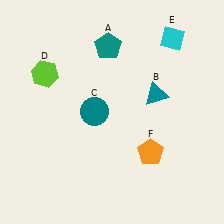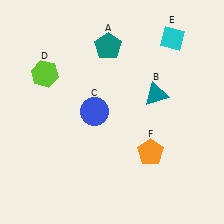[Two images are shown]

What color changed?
The circle (C) changed from teal in Image 1 to blue in Image 2.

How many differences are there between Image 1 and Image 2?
There is 1 difference between the two images.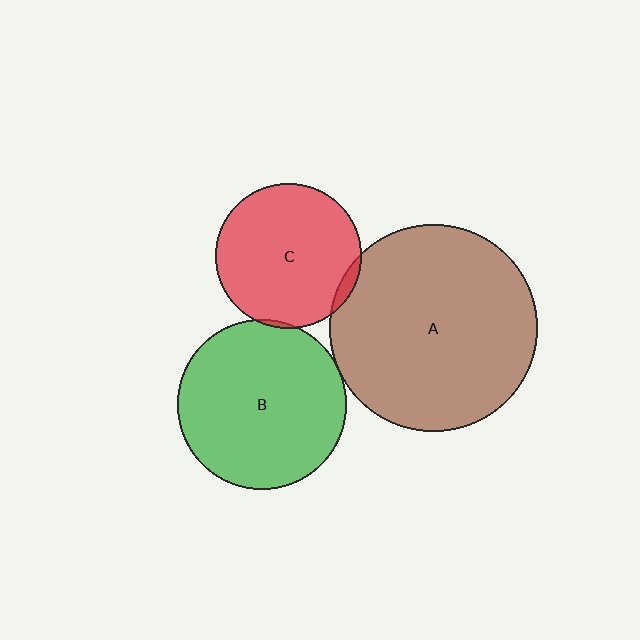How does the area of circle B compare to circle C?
Approximately 1.3 times.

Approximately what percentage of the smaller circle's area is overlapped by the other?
Approximately 5%.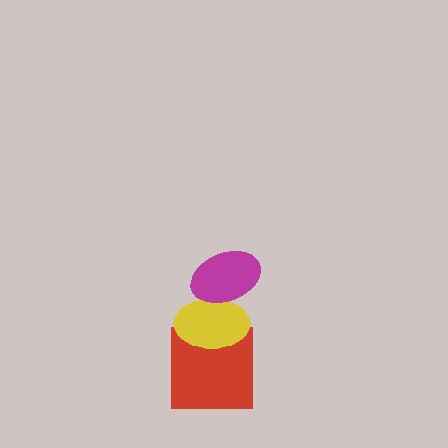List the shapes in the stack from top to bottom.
From top to bottom: the magenta ellipse, the yellow ellipse, the red square.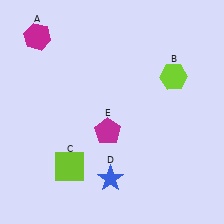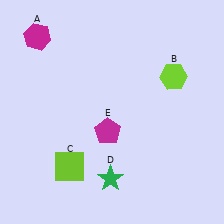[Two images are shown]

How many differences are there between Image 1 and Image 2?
There is 1 difference between the two images.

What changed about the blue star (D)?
In Image 1, D is blue. In Image 2, it changed to green.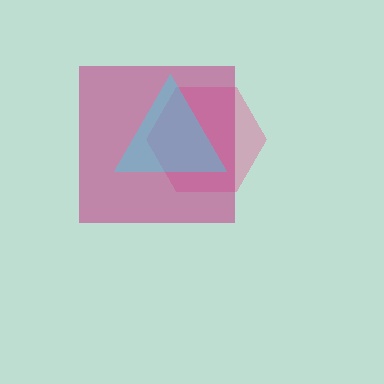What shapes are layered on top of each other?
The layered shapes are: a pink hexagon, a magenta square, a cyan triangle.